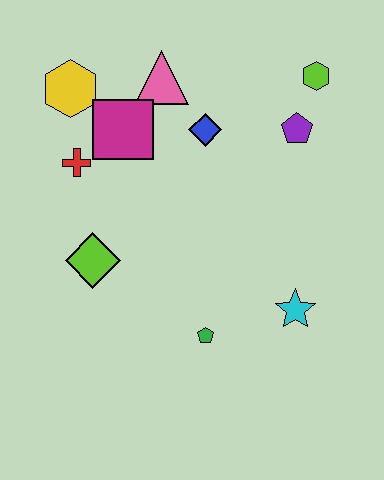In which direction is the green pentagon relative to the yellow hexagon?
The green pentagon is below the yellow hexagon.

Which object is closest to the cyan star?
The green pentagon is closest to the cyan star.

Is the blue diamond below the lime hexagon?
Yes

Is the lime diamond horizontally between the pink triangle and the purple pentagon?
No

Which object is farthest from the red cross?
The cyan star is farthest from the red cross.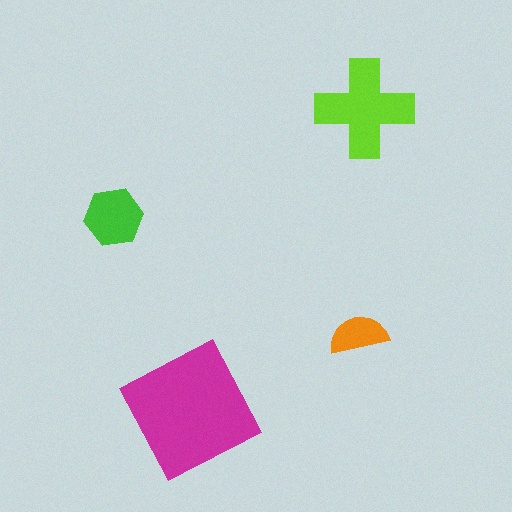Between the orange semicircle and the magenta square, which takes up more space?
The magenta square.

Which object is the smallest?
The orange semicircle.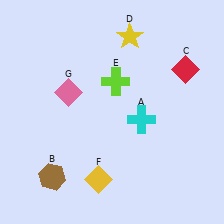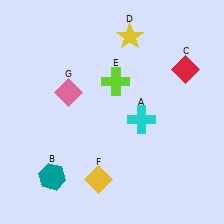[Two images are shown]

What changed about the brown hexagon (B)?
In Image 1, B is brown. In Image 2, it changed to teal.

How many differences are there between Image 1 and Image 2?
There is 1 difference between the two images.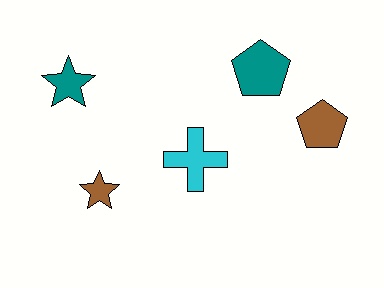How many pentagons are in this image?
There are 2 pentagons.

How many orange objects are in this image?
There are no orange objects.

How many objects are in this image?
There are 5 objects.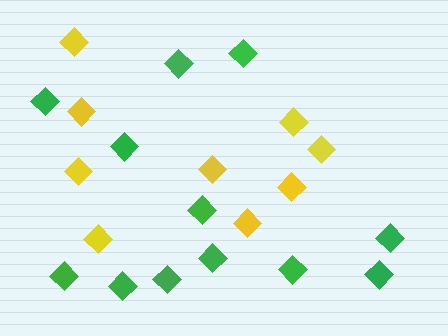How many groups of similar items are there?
There are 2 groups: one group of yellow diamonds (9) and one group of green diamonds (12).